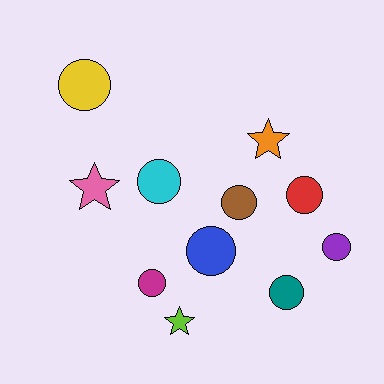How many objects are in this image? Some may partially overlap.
There are 11 objects.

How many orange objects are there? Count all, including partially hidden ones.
There is 1 orange object.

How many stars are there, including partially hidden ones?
There are 3 stars.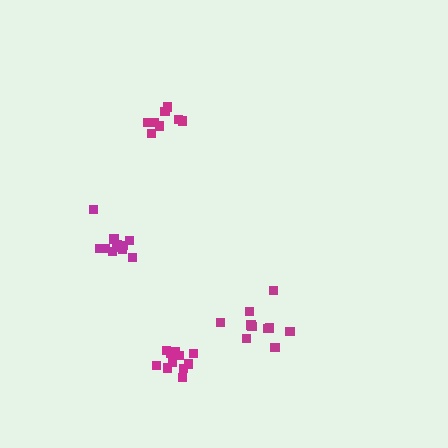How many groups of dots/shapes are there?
There are 4 groups.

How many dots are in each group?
Group 1: 8 dots, Group 2: 11 dots, Group 3: 10 dots, Group 4: 11 dots (40 total).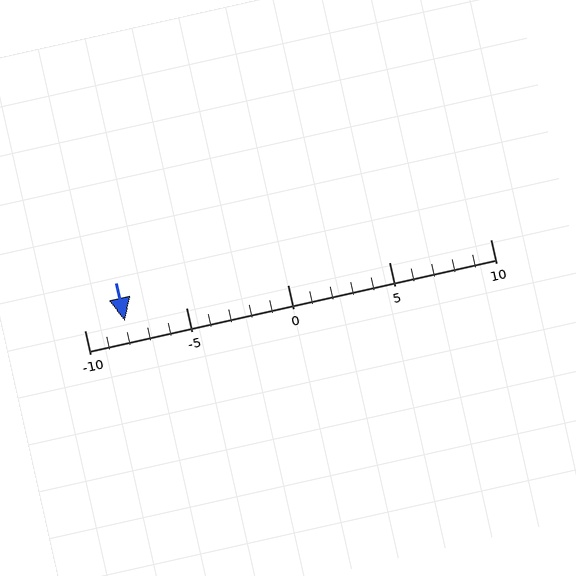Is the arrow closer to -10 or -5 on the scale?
The arrow is closer to -10.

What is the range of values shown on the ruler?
The ruler shows values from -10 to 10.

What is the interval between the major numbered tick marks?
The major tick marks are spaced 5 units apart.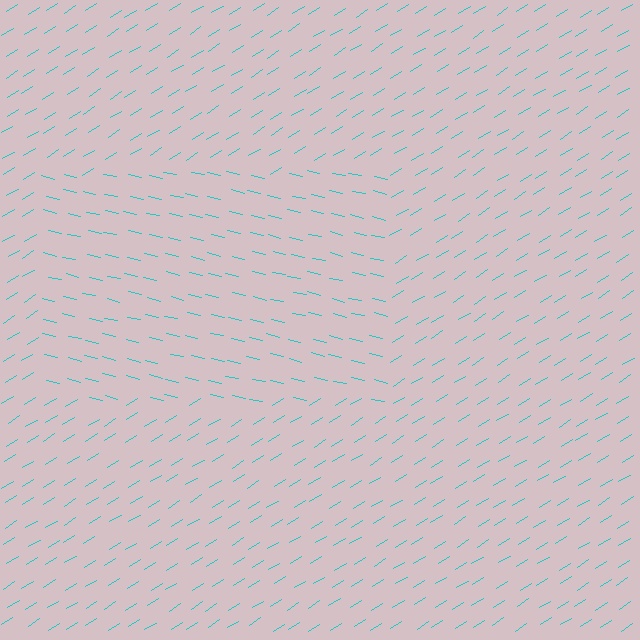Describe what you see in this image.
The image is filled with small cyan line segments. A rectangle region in the image has lines oriented differently from the surrounding lines, creating a visible texture boundary.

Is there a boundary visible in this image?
Yes, there is a texture boundary formed by a change in line orientation.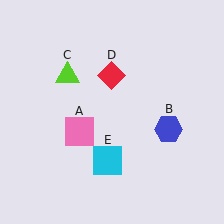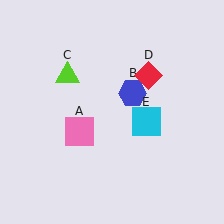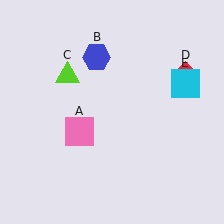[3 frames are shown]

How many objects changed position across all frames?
3 objects changed position: blue hexagon (object B), red diamond (object D), cyan square (object E).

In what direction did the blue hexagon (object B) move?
The blue hexagon (object B) moved up and to the left.